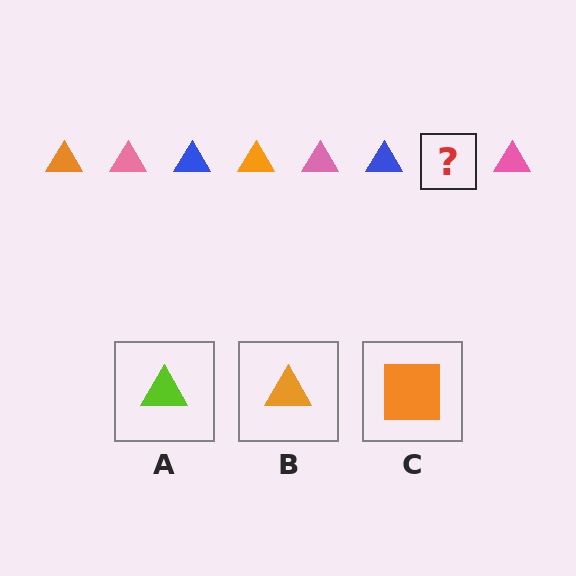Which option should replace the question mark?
Option B.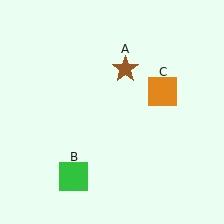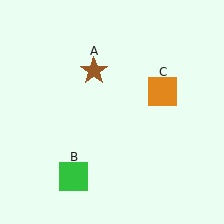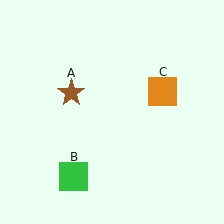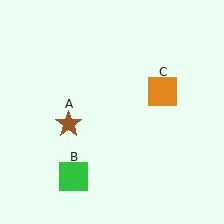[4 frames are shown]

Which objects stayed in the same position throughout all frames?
Green square (object B) and orange square (object C) remained stationary.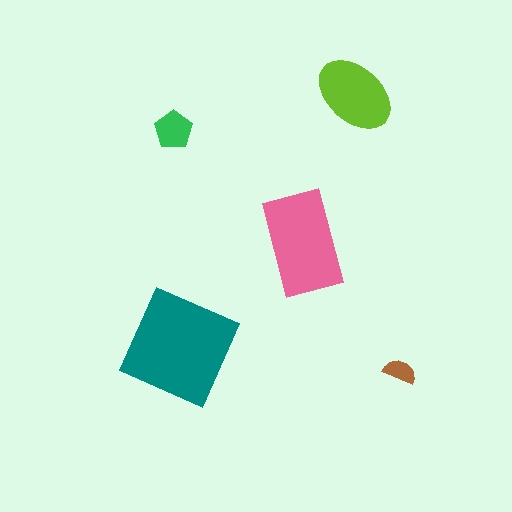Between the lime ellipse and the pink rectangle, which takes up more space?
The pink rectangle.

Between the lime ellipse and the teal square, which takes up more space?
The teal square.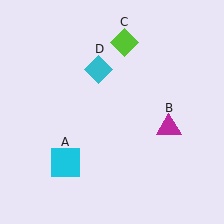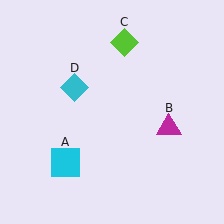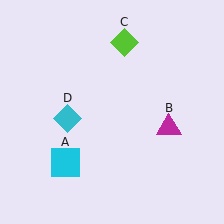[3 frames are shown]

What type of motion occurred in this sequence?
The cyan diamond (object D) rotated counterclockwise around the center of the scene.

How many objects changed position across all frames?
1 object changed position: cyan diamond (object D).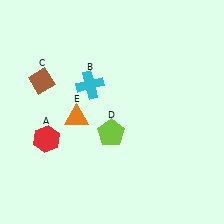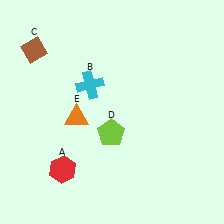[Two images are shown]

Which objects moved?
The objects that moved are: the red hexagon (A), the brown diamond (C).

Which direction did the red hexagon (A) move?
The red hexagon (A) moved down.